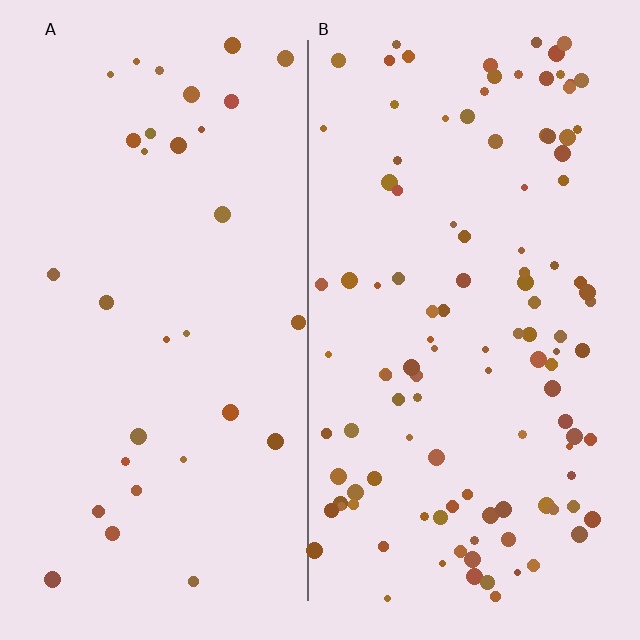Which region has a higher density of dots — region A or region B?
B (the right).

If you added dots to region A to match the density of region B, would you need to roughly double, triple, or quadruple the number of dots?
Approximately quadruple.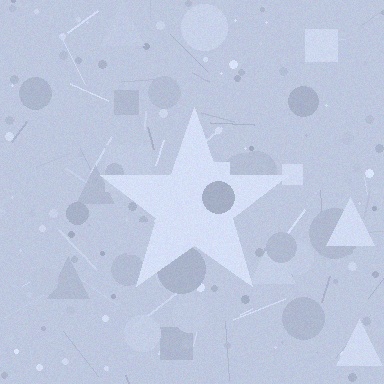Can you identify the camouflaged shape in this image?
The camouflaged shape is a star.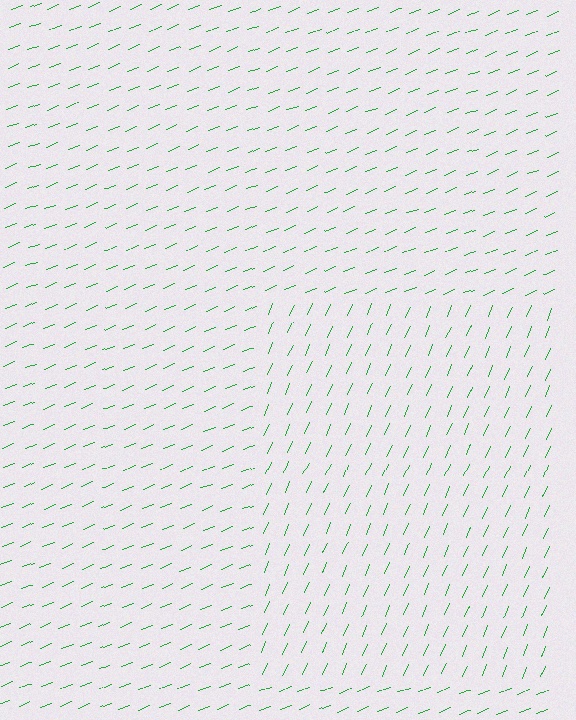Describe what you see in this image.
The image is filled with small green line segments. A rectangle region in the image has lines oriented differently from the surrounding lines, creating a visible texture boundary.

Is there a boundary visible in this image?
Yes, there is a texture boundary formed by a change in line orientation.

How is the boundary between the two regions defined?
The boundary is defined purely by a change in line orientation (approximately 45 degrees difference). All lines are the same color and thickness.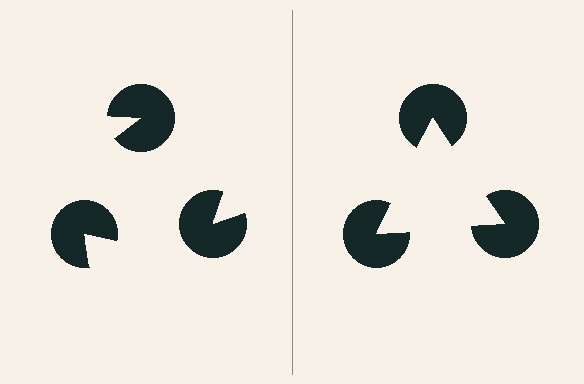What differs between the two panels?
The pac-man discs are positioned identically on both sides; only the wedge orientations differ. On the right they align to a triangle; on the left they are misaligned.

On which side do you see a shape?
An illusory triangle appears on the right side. On the left side the wedge cuts are rotated, so no coherent shape forms.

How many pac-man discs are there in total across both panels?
6 — 3 on each side.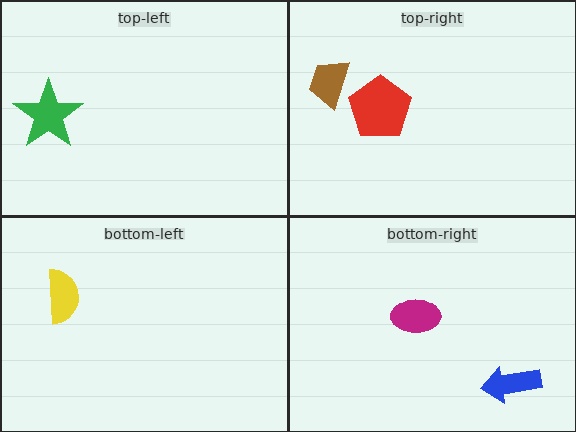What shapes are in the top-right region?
The brown trapezoid, the red pentagon.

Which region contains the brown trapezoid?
The top-right region.